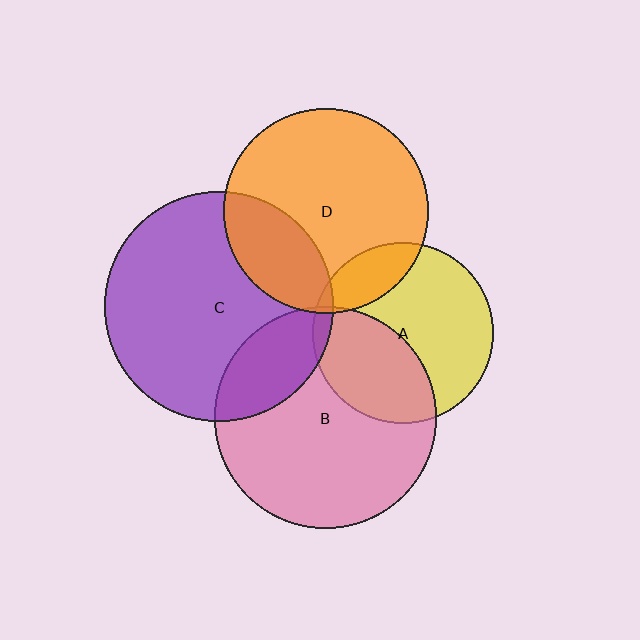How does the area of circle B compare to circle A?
Approximately 1.5 times.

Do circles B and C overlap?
Yes.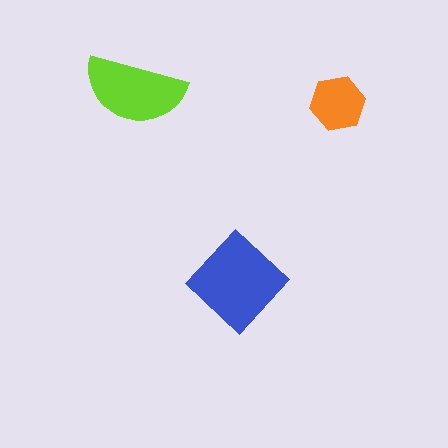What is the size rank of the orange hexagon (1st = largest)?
3rd.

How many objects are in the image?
There are 3 objects in the image.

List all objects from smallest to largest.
The orange hexagon, the lime semicircle, the blue diamond.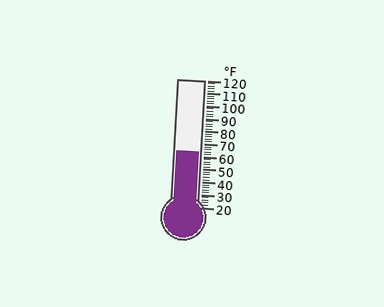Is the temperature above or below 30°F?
The temperature is above 30°F.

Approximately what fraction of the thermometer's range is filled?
The thermometer is filled to approximately 45% of its range.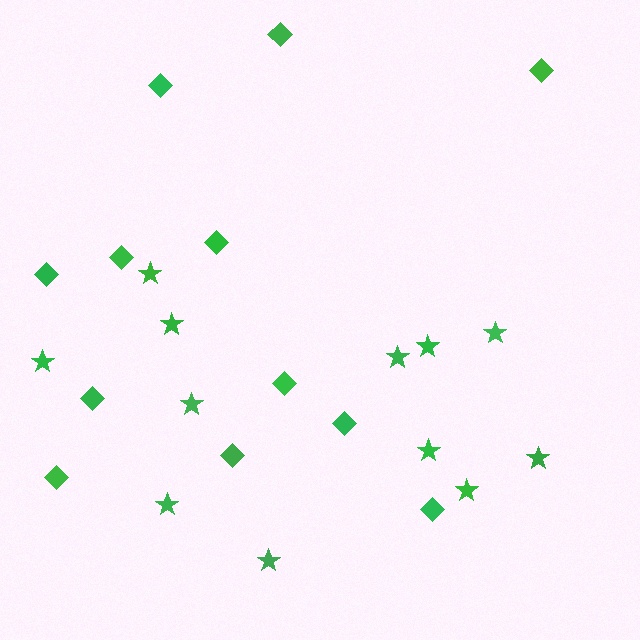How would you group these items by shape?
There are 2 groups: one group of stars (12) and one group of diamonds (12).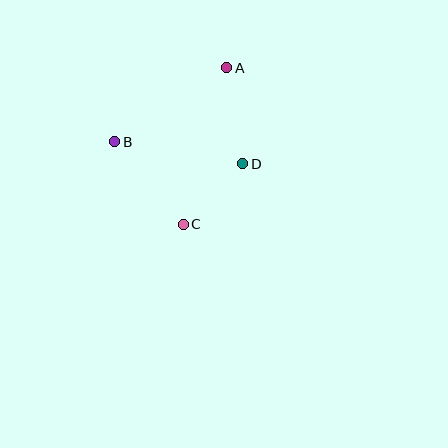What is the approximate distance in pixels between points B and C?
The distance between B and C is approximately 108 pixels.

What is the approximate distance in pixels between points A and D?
The distance between A and D is approximately 98 pixels.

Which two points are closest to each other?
Points C and D are closest to each other.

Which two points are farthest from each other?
Points A and C are farthest from each other.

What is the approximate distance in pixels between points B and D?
The distance between B and D is approximately 130 pixels.